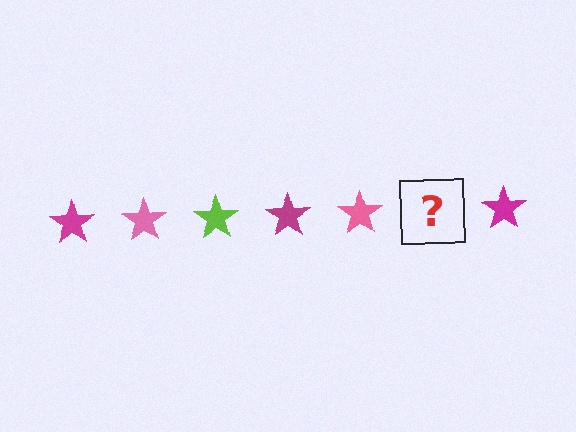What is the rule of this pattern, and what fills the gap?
The rule is that the pattern cycles through magenta, pink, lime stars. The gap should be filled with a lime star.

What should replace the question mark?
The question mark should be replaced with a lime star.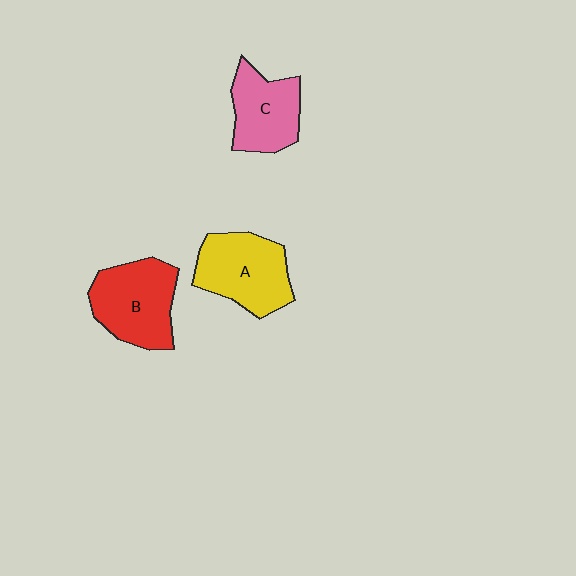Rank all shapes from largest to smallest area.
From largest to smallest: B (red), A (yellow), C (pink).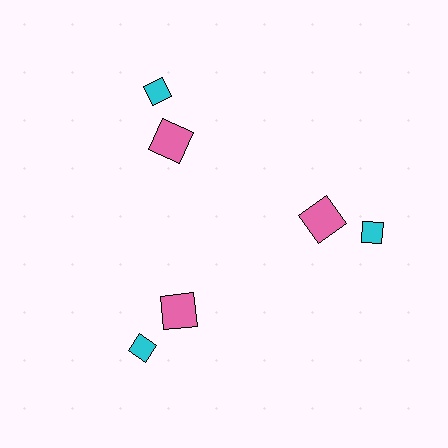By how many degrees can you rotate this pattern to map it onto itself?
The pattern maps onto itself every 120 degrees of rotation.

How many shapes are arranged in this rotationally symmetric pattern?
There are 6 shapes, arranged in 3 groups of 2.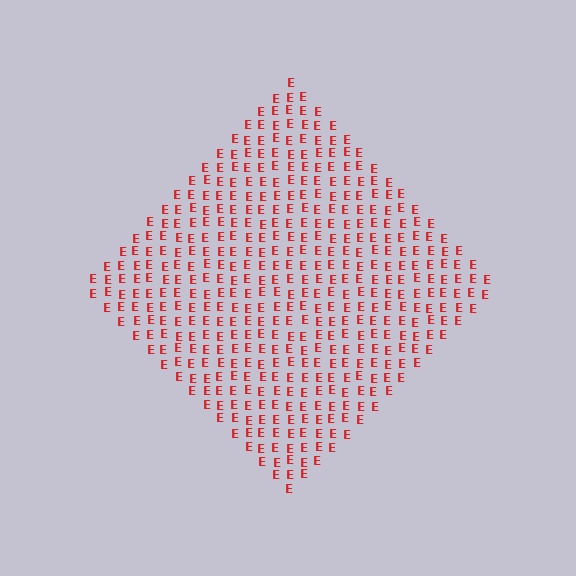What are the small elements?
The small elements are letter E's.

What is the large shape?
The large shape is a diamond.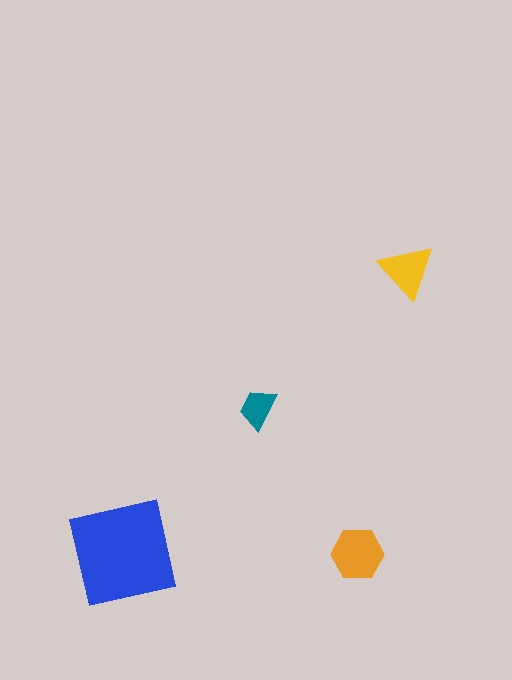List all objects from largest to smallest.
The blue square, the orange hexagon, the yellow triangle, the teal trapezoid.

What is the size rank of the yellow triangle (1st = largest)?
3rd.